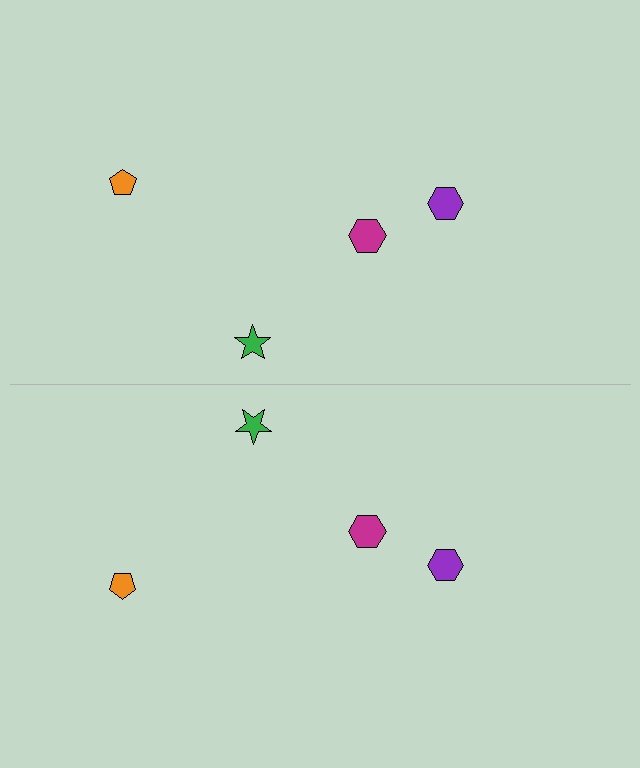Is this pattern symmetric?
Yes, this pattern has bilateral (reflection) symmetry.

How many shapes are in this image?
There are 8 shapes in this image.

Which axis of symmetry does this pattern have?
The pattern has a horizontal axis of symmetry running through the center of the image.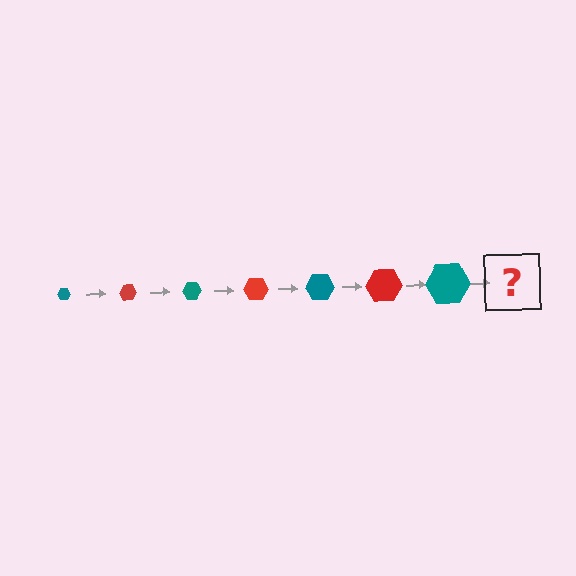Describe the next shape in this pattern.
It should be a red hexagon, larger than the previous one.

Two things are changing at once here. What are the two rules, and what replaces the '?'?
The two rules are that the hexagon grows larger each step and the color cycles through teal and red. The '?' should be a red hexagon, larger than the previous one.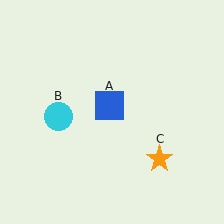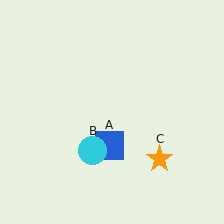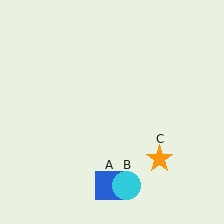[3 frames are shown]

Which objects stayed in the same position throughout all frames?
Orange star (object C) remained stationary.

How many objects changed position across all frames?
2 objects changed position: blue square (object A), cyan circle (object B).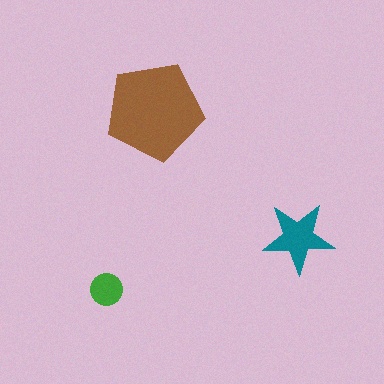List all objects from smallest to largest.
The green circle, the teal star, the brown pentagon.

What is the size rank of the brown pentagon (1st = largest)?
1st.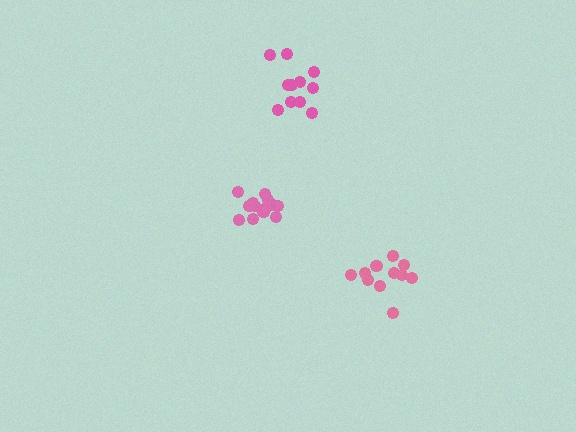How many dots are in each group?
Group 1: 15 dots, Group 2: 11 dots, Group 3: 11 dots (37 total).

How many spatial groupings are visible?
There are 3 spatial groupings.